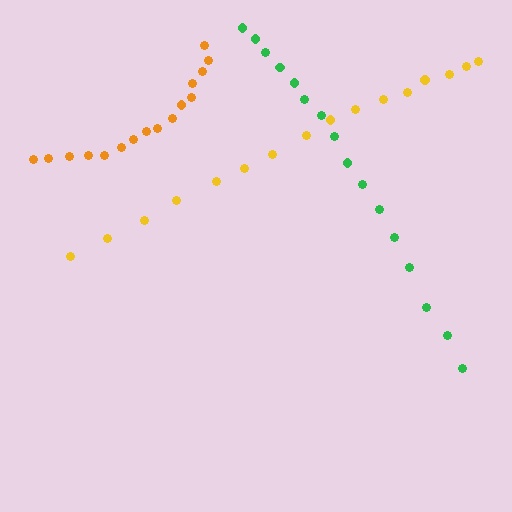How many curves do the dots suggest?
There are 3 distinct paths.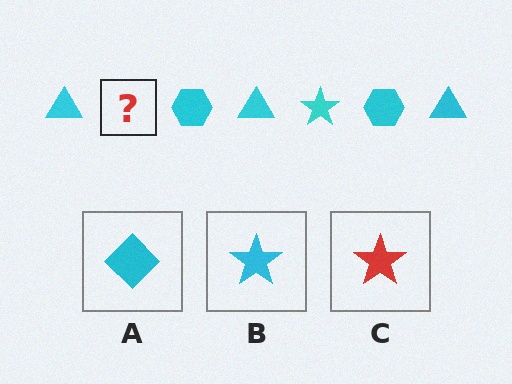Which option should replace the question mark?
Option B.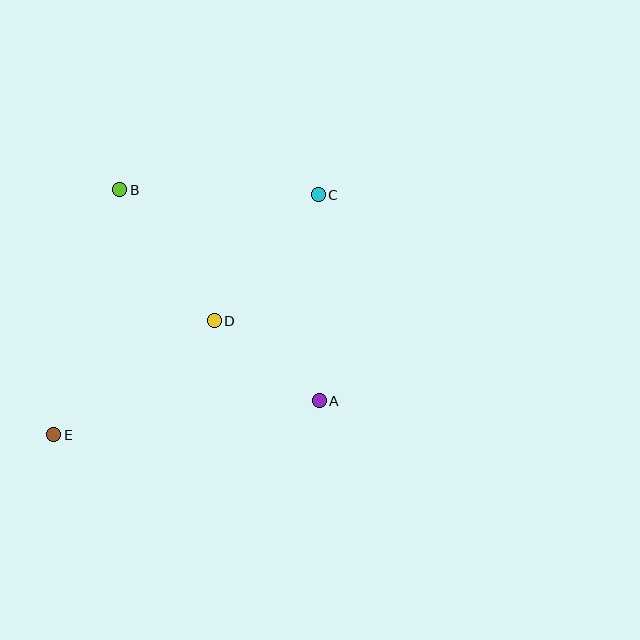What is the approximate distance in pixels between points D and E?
The distance between D and E is approximately 197 pixels.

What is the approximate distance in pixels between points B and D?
The distance between B and D is approximately 161 pixels.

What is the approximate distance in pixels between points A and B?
The distance between A and B is approximately 290 pixels.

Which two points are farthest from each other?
Points C and E are farthest from each other.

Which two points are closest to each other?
Points A and D are closest to each other.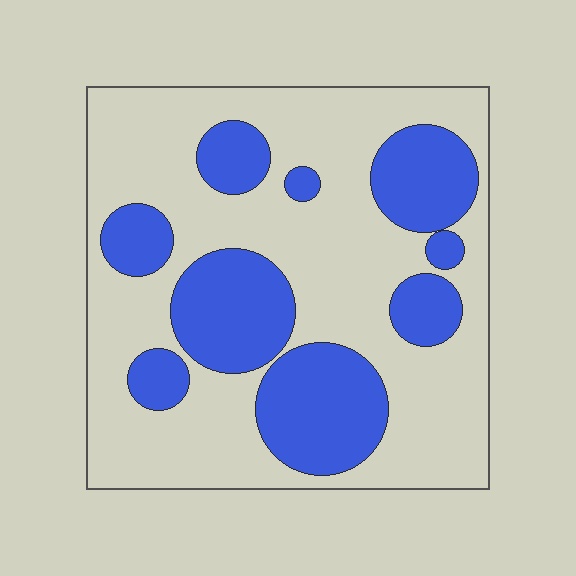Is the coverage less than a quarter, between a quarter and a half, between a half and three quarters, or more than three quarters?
Between a quarter and a half.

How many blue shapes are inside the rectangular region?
9.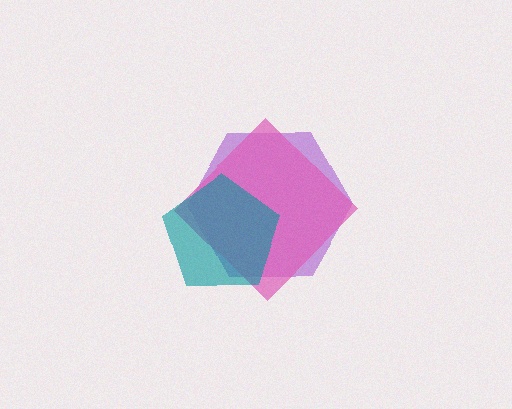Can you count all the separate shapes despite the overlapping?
Yes, there are 3 separate shapes.